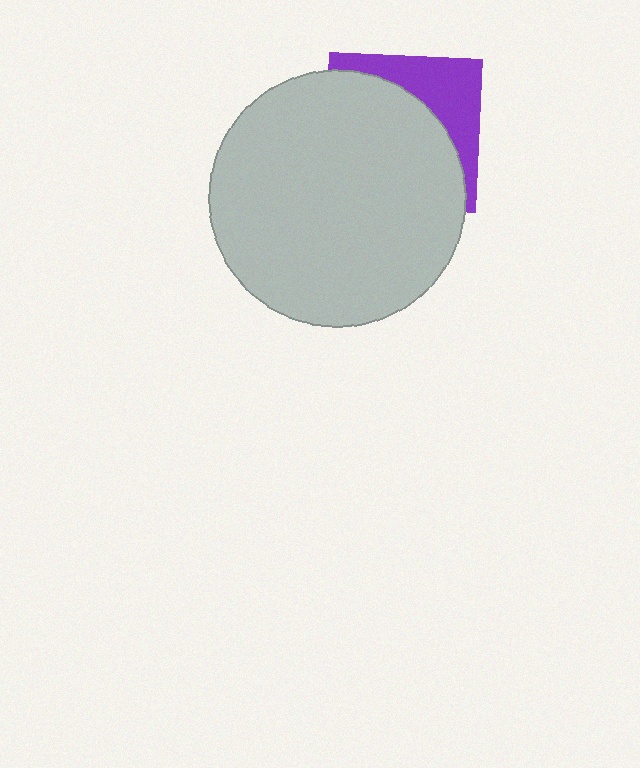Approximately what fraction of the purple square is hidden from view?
Roughly 68% of the purple square is hidden behind the light gray circle.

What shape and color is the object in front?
The object in front is a light gray circle.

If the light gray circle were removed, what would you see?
You would see the complete purple square.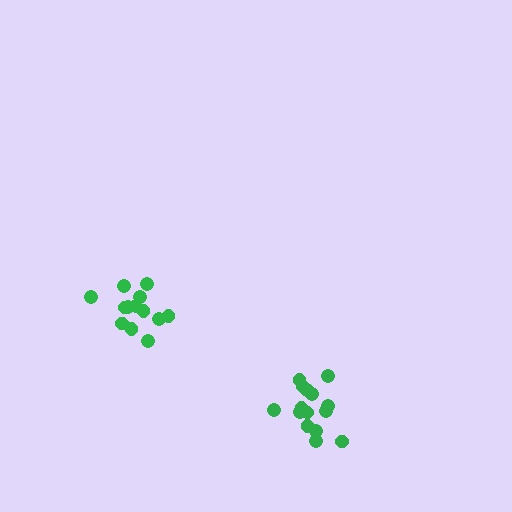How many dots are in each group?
Group 1: 13 dots, Group 2: 15 dots (28 total).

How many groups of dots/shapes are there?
There are 2 groups.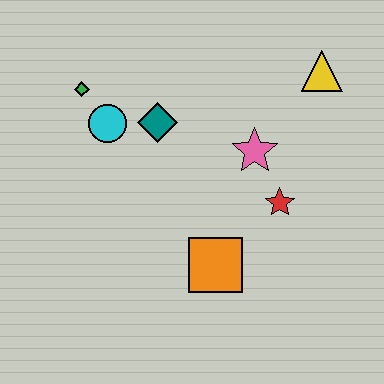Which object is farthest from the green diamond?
The yellow triangle is farthest from the green diamond.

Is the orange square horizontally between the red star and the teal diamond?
Yes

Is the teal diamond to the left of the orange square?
Yes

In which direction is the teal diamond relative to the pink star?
The teal diamond is to the left of the pink star.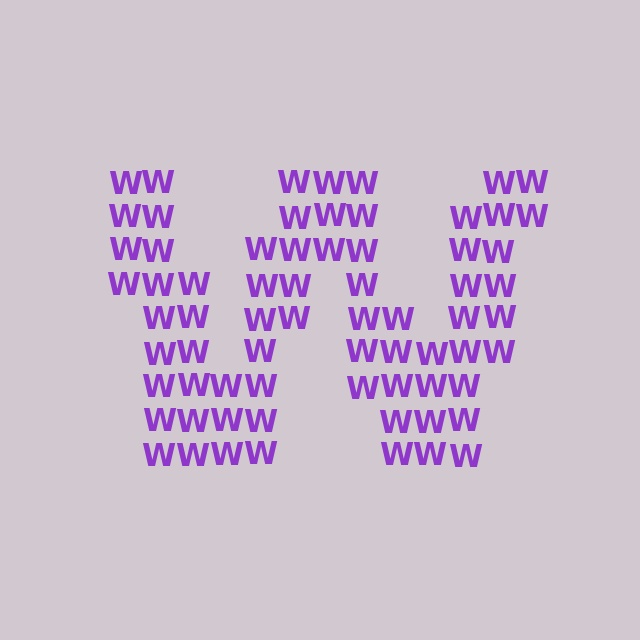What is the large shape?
The large shape is the letter W.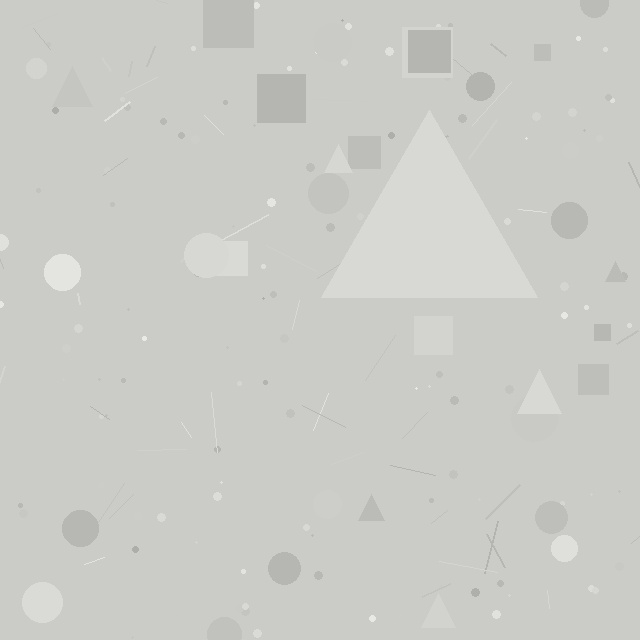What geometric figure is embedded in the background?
A triangle is embedded in the background.